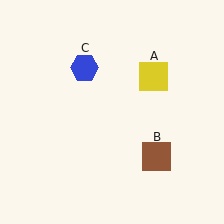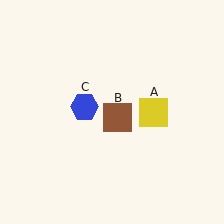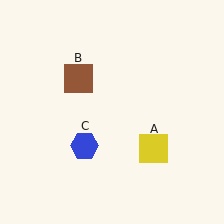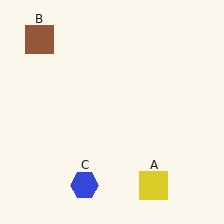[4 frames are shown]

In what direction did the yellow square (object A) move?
The yellow square (object A) moved down.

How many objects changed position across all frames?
3 objects changed position: yellow square (object A), brown square (object B), blue hexagon (object C).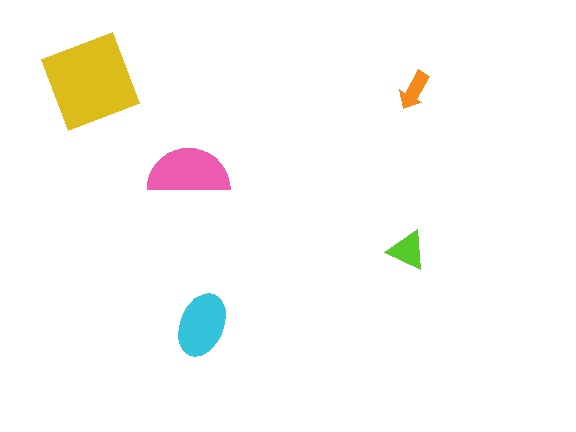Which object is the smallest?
The orange arrow.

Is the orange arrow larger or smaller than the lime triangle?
Smaller.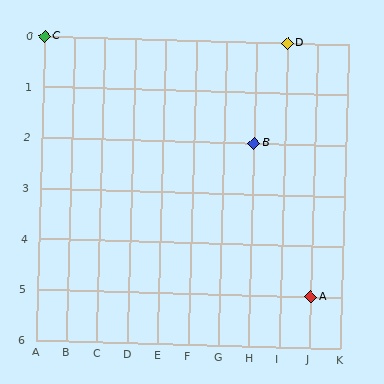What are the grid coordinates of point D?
Point D is at grid coordinates (I, 0).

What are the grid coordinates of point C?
Point C is at grid coordinates (A, 0).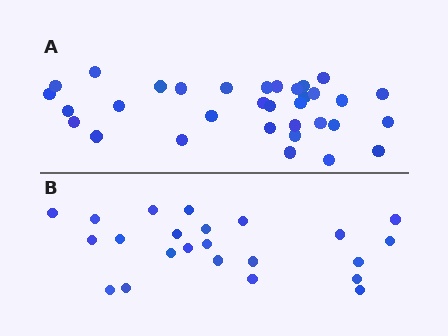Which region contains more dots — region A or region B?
Region A (the top region) has more dots.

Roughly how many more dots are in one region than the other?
Region A has roughly 10 or so more dots than region B.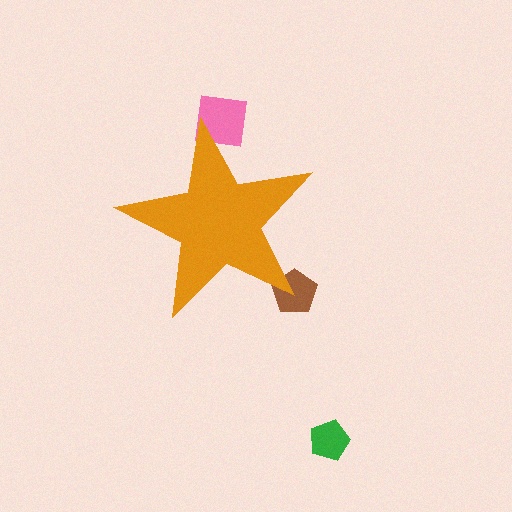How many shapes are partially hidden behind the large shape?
2 shapes are partially hidden.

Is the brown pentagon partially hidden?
Yes, the brown pentagon is partially hidden behind the orange star.